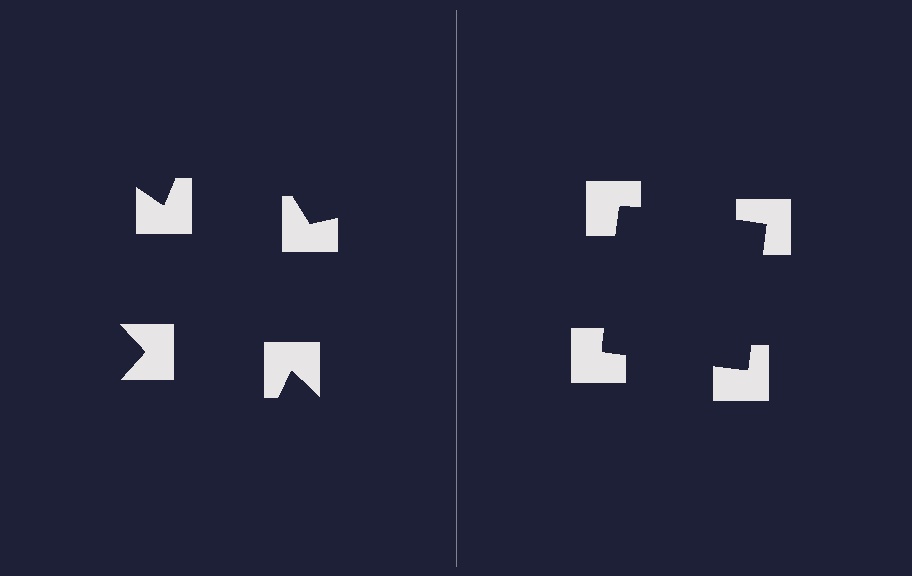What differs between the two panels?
The notched squares are positioned identically on both sides; only the wedge orientations differ. On the right they align to a square; on the left they are misaligned.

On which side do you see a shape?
An illusory square appears on the right side. On the left side the wedge cuts are rotated, so no coherent shape forms.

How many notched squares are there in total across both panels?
8 — 4 on each side.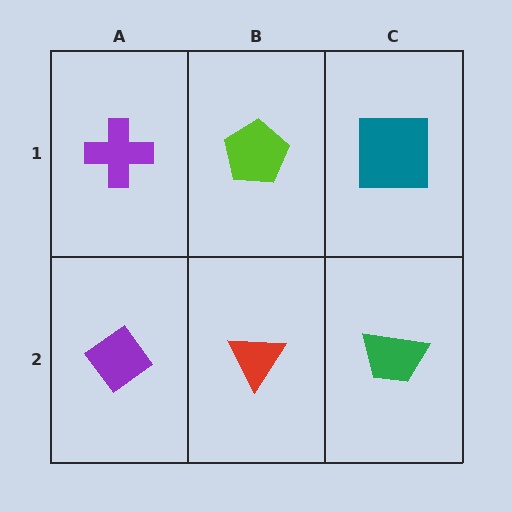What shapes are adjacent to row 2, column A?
A purple cross (row 1, column A), a red triangle (row 2, column B).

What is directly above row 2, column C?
A teal square.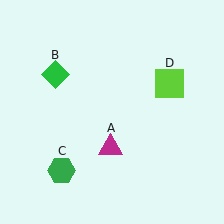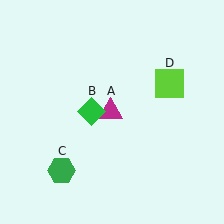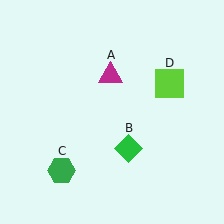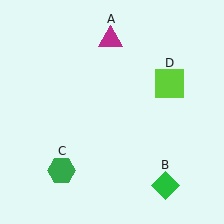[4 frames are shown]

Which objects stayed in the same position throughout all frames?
Green hexagon (object C) and lime square (object D) remained stationary.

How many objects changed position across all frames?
2 objects changed position: magenta triangle (object A), green diamond (object B).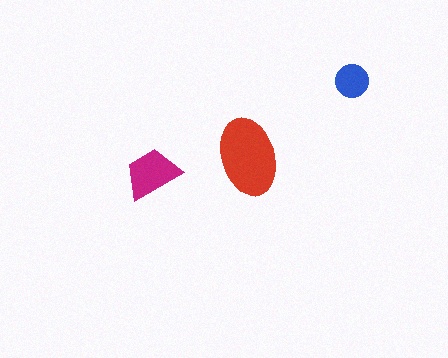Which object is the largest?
The red ellipse.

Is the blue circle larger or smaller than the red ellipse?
Smaller.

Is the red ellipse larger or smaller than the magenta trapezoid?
Larger.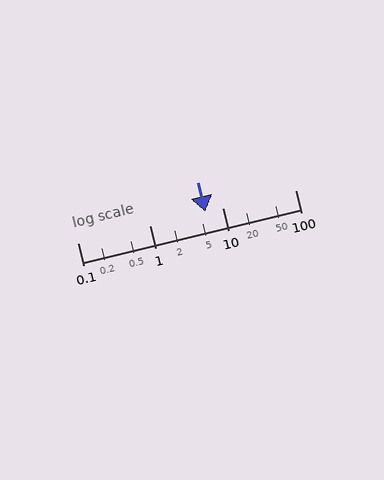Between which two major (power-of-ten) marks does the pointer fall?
The pointer is between 1 and 10.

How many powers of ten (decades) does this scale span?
The scale spans 3 decades, from 0.1 to 100.